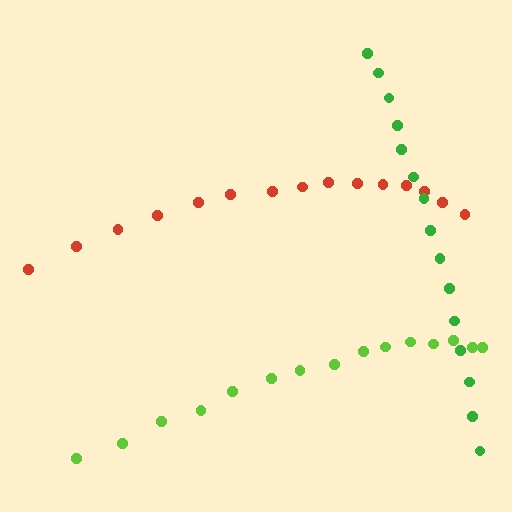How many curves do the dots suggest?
There are 3 distinct paths.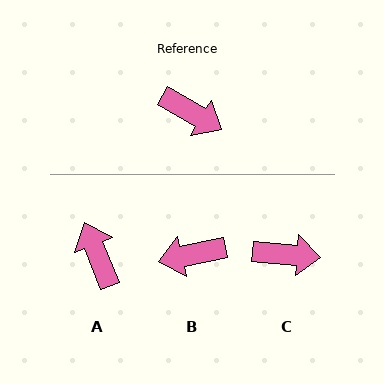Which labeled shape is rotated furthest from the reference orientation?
A, about 143 degrees away.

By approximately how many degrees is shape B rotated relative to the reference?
Approximately 138 degrees clockwise.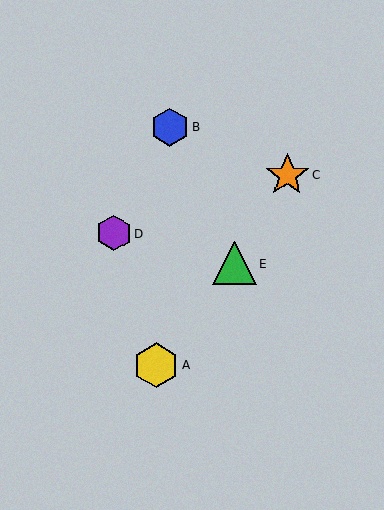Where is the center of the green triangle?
The center of the green triangle is at (234, 263).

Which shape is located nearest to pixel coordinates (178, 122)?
The blue hexagon (labeled B) at (170, 127) is nearest to that location.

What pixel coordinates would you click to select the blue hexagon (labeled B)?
Click at (170, 127) to select the blue hexagon B.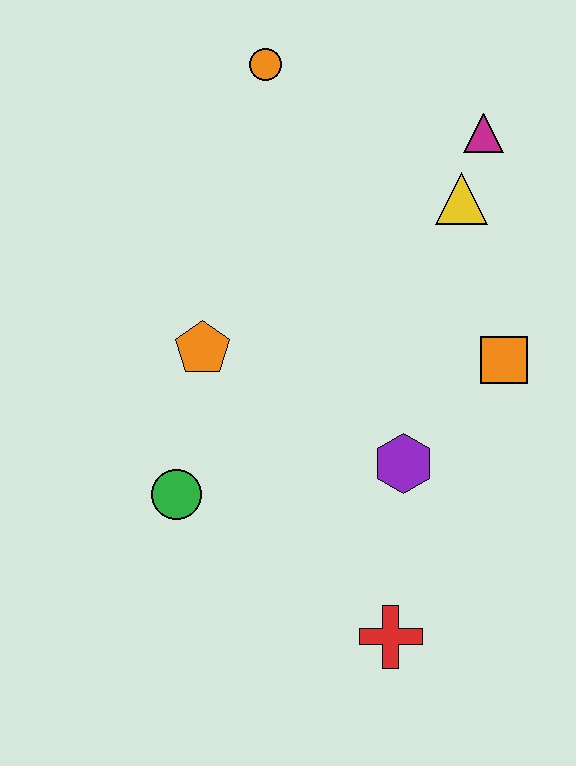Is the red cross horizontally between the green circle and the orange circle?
No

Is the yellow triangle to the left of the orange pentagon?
No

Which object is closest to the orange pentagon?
The green circle is closest to the orange pentagon.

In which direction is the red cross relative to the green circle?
The red cross is to the right of the green circle.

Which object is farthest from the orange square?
The orange circle is farthest from the orange square.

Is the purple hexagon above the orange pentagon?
No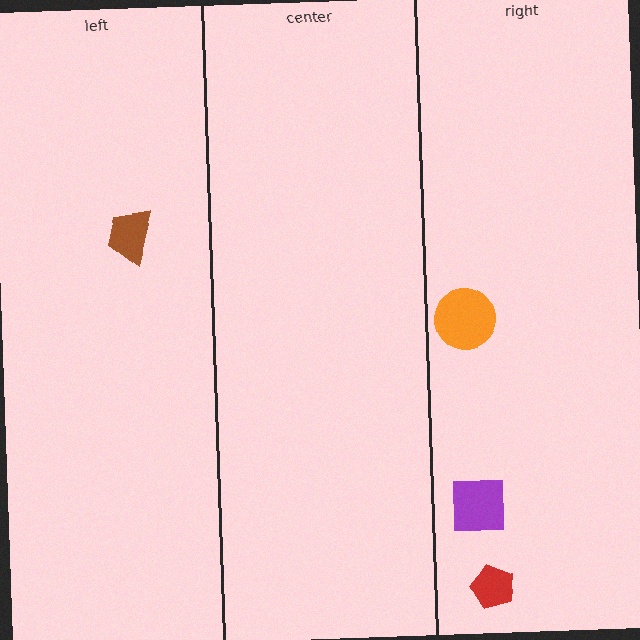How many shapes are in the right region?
3.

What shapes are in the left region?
The brown trapezoid.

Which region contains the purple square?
The right region.